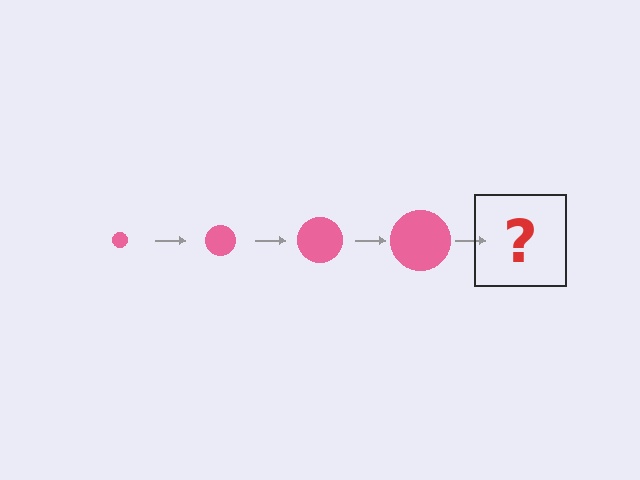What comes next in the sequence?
The next element should be a pink circle, larger than the previous one.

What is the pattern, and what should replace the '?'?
The pattern is that the circle gets progressively larger each step. The '?' should be a pink circle, larger than the previous one.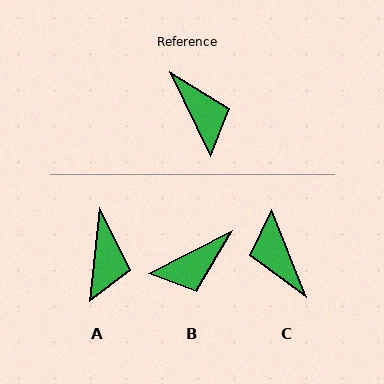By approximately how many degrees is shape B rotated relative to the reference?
Approximately 88 degrees clockwise.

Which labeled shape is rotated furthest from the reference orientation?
C, about 176 degrees away.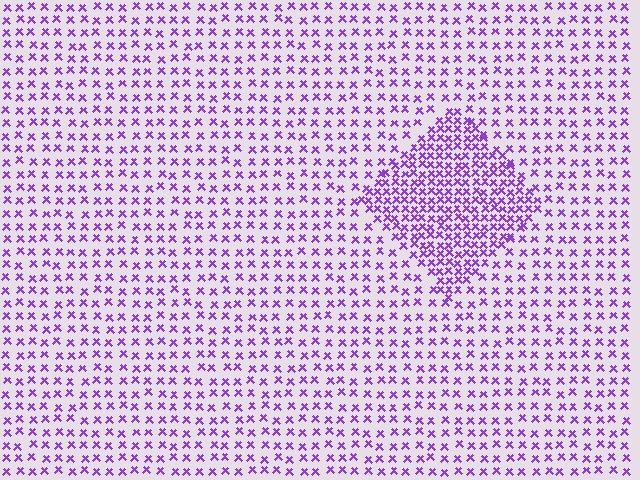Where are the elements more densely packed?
The elements are more densely packed inside the diamond boundary.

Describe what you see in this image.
The image contains small purple elements arranged at two different densities. A diamond-shaped region is visible where the elements are more densely packed than the surrounding area.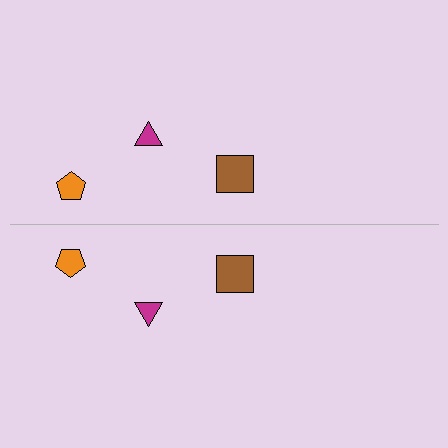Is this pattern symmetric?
Yes, this pattern has bilateral (reflection) symmetry.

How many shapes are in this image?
There are 6 shapes in this image.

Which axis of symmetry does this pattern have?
The pattern has a horizontal axis of symmetry running through the center of the image.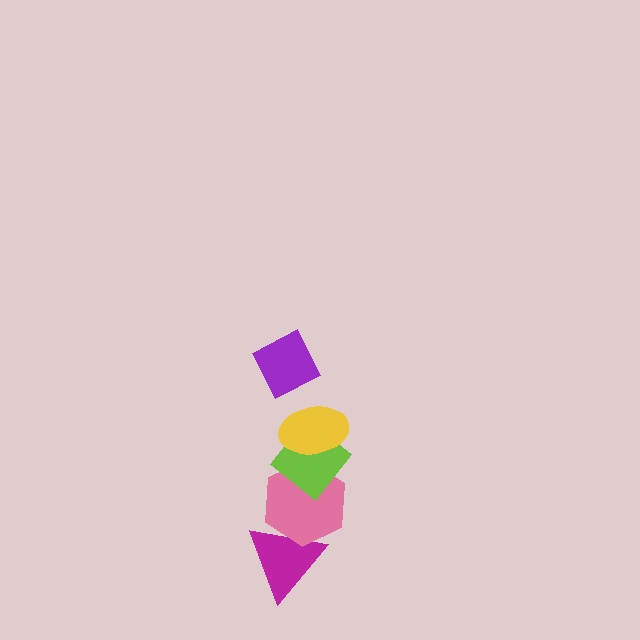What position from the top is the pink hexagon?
The pink hexagon is 4th from the top.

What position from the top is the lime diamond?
The lime diamond is 3rd from the top.